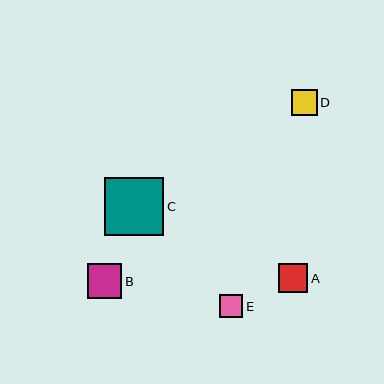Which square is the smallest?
Square E is the smallest with a size of approximately 23 pixels.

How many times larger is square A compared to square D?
Square A is approximately 1.1 times the size of square D.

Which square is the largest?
Square C is the largest with a size of approximately 59 pixels.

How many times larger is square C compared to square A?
Square C is approximately 2.0 times the size of square A.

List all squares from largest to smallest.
From largest to smallest: C, B, A, D, E.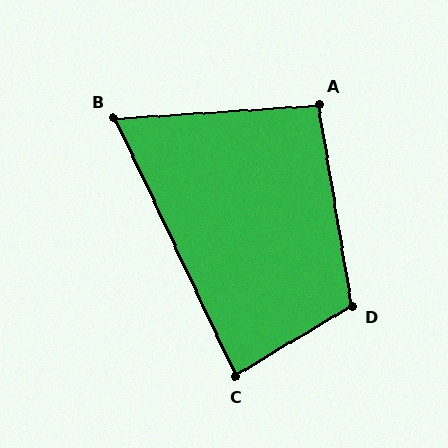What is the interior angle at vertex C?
Approximately 85 degrees (acute).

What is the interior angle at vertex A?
Approximately 95 degrees (obtuse).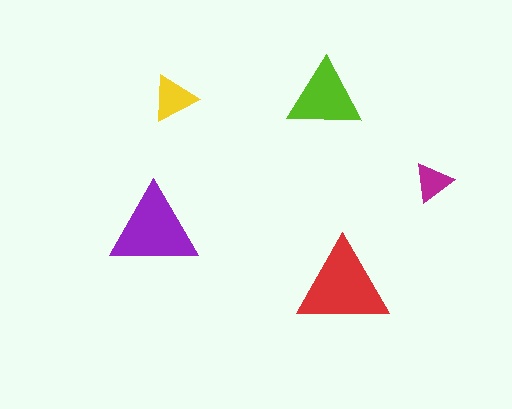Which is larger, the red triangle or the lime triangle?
The red one.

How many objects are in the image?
There are 5 objects in the image.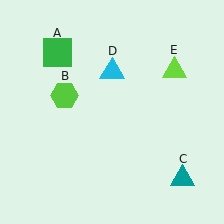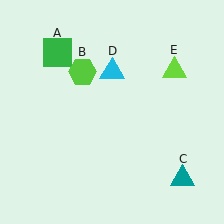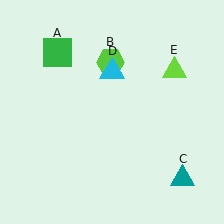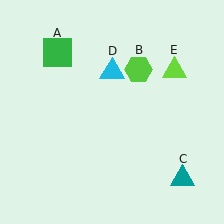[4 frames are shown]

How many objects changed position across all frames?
1 object changed position: lime hexagon (object B).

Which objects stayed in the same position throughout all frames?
Green square (object A) and teal triangle (object C) and cyan triangle (object D) and lime triangle (object E) remained stationary.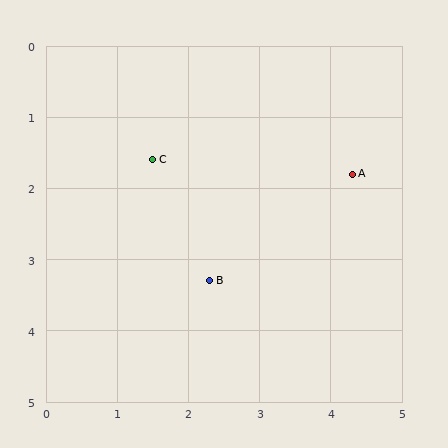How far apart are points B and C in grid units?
Points B and C are about 1.9 grid units apart.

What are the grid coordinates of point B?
Point B is at approximately (2.3, 3.3).